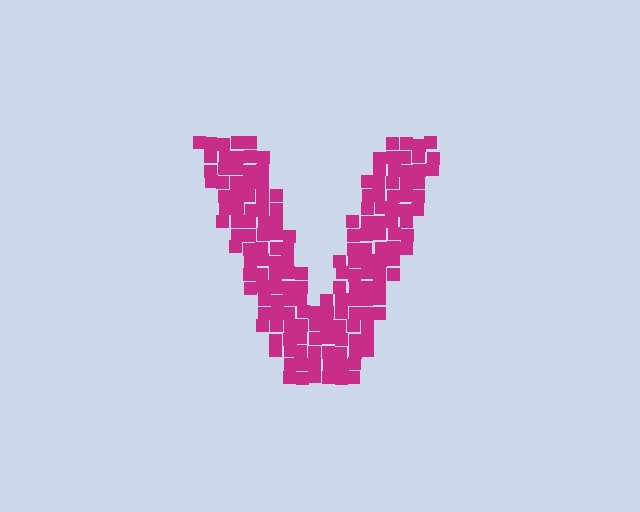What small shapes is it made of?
It is made of small squares.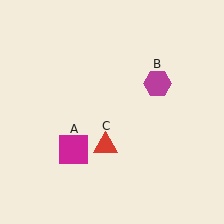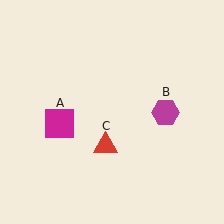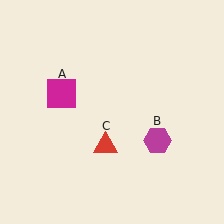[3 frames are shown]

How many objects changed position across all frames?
2 objects changed position: magenta square (object A), magenta hexagon (object B).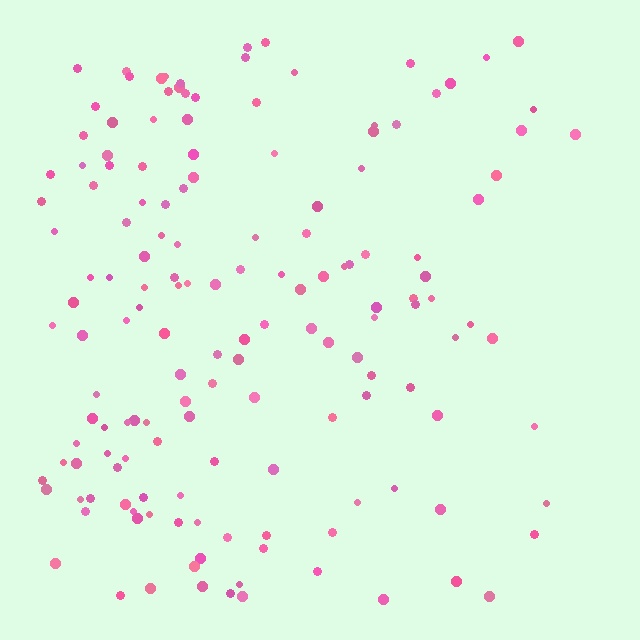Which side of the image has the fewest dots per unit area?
The right.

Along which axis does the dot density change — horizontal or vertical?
Horizontal.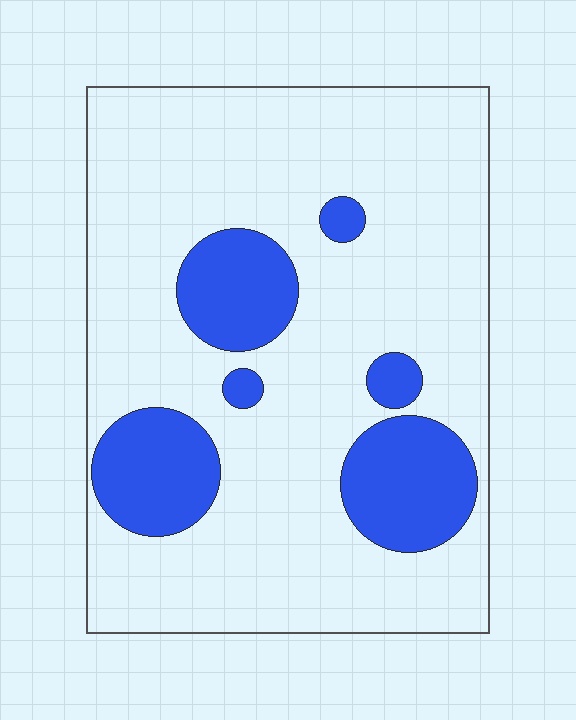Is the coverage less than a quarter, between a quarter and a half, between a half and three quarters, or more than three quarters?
Less than a quarter.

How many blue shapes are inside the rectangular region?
6.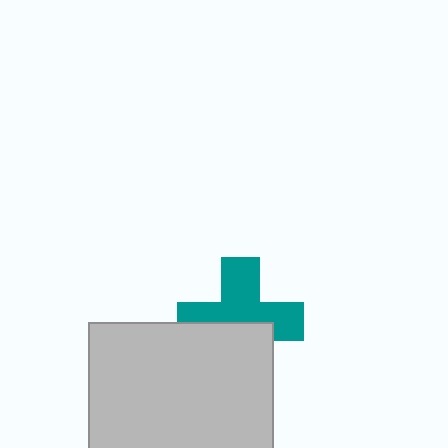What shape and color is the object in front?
The object in front is a light gray rectangle.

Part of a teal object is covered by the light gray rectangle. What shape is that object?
It is a cross.